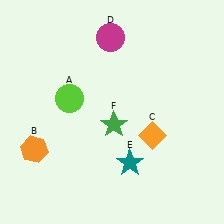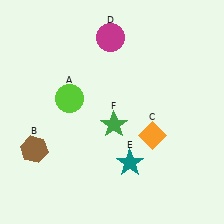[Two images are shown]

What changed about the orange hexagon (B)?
In Image 1, B is orange. In Image 2, it changed to brown.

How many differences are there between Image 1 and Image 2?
There is 1 difference between the two images.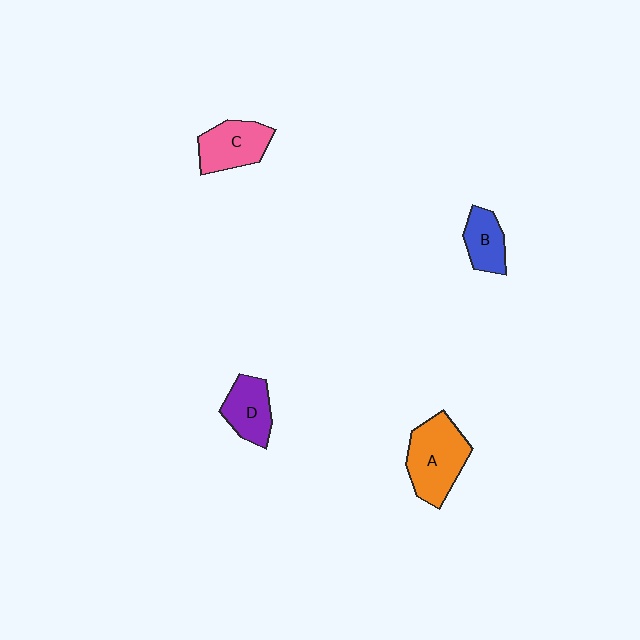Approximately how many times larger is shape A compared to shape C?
Approximately 1.4 times.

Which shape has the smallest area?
Shape B (blue).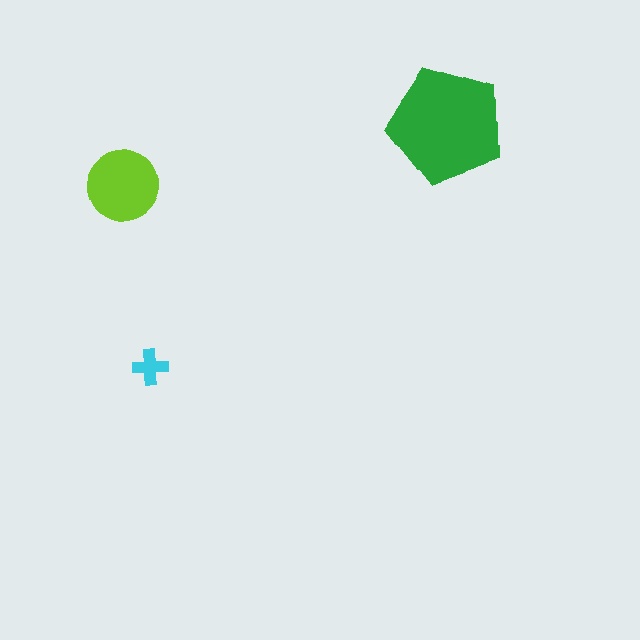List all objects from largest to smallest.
The green pentagon, the lime circle, the cyan cross.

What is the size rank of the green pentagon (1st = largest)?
1st.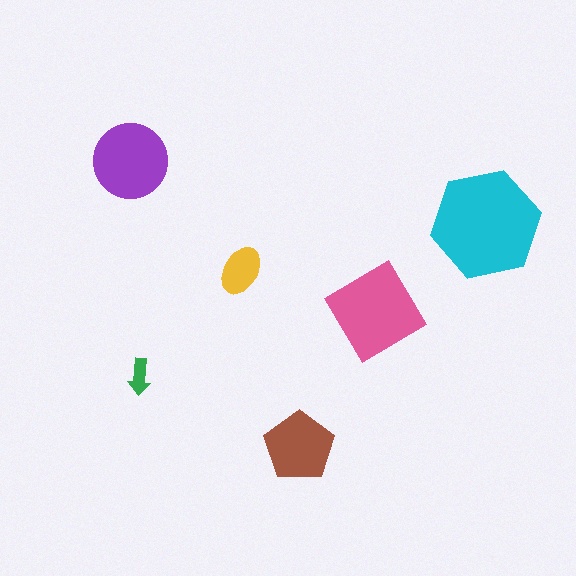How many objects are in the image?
There are 6 objects in the image.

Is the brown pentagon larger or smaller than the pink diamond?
Smaller.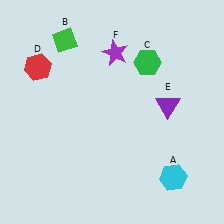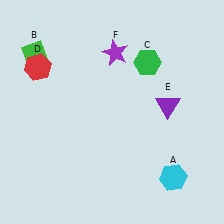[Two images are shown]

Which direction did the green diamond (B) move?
The green diamond (B) moved left.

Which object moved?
The green diamond (B) moved left.